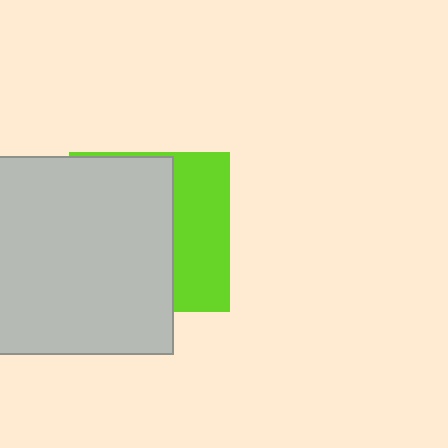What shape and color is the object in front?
The object in front is a light gray square.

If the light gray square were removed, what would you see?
You would see the complete lime square.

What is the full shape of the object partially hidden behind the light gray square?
The partially hidden object is a lime square.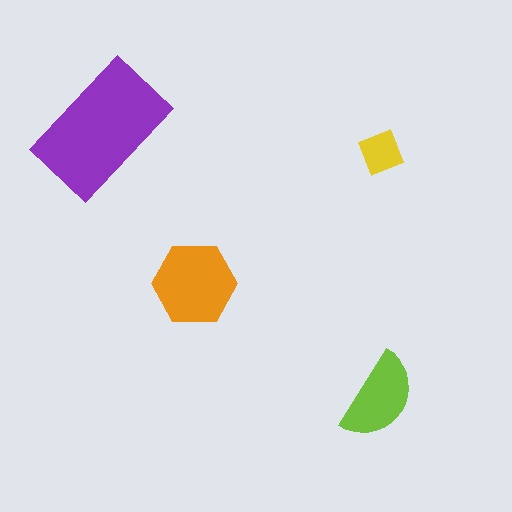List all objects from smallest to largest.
The yellow diamond, the lime semicircle, the orange hexagon, the purple rectangle.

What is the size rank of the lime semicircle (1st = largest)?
3rd.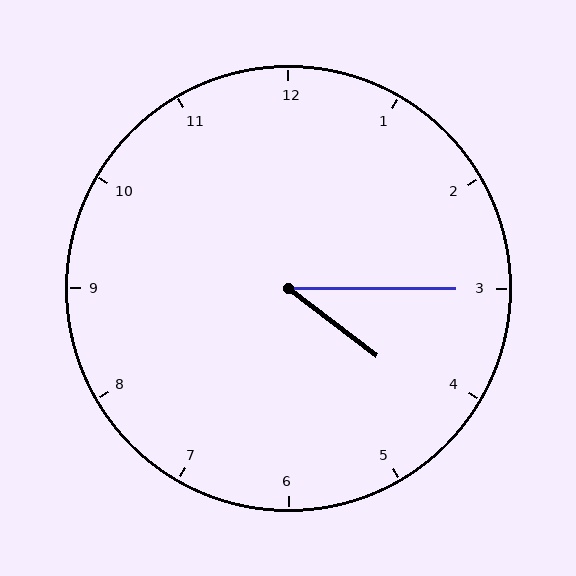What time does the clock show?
4:15.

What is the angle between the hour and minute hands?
Approximately 38 degrees.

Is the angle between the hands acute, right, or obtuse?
It is acute.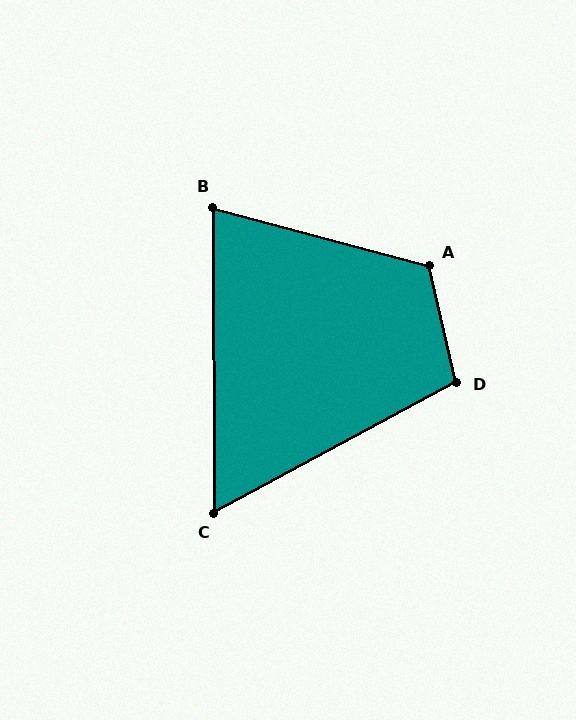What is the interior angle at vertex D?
Approximately 105 degrees (obtuse).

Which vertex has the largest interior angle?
A, at approximately 118 degrees.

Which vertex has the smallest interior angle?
C, at approximately 62 degrees.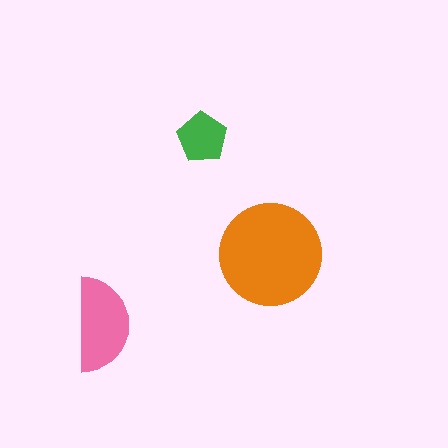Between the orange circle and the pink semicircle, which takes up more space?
The orange circle.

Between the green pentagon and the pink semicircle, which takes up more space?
The pink semicircle.